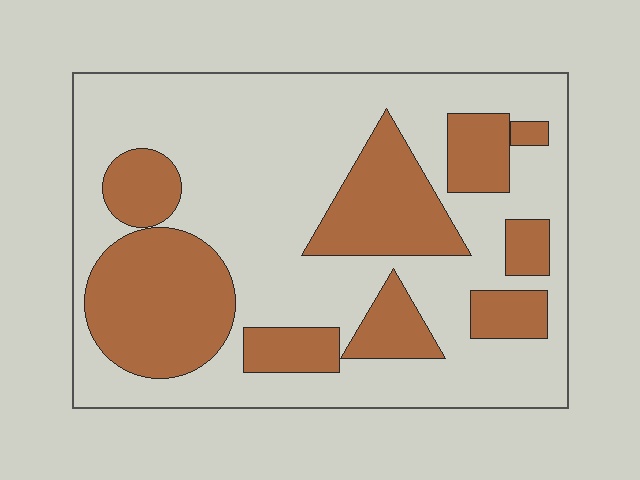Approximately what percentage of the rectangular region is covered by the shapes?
Approximately 35%.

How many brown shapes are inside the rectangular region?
9.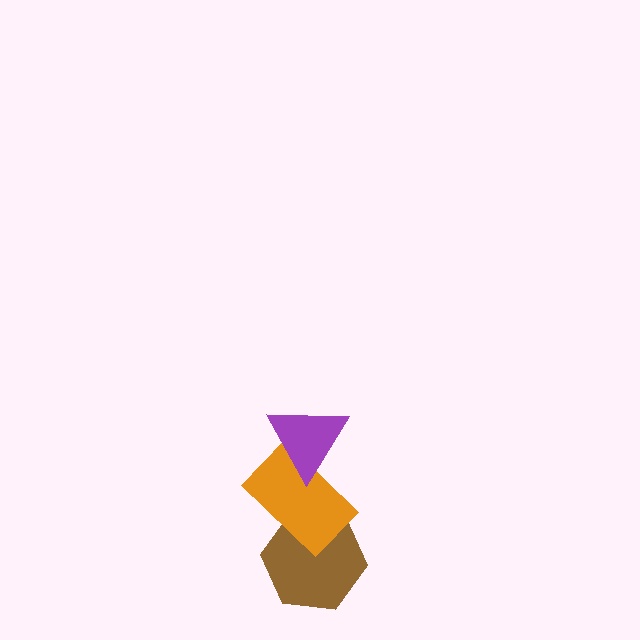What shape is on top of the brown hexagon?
The orange rectangle is on top of the brown hexagon.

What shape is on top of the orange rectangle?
The purple triangle is on top of the orange rectangle.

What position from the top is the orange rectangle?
The orange rectangle is 2nd from the top.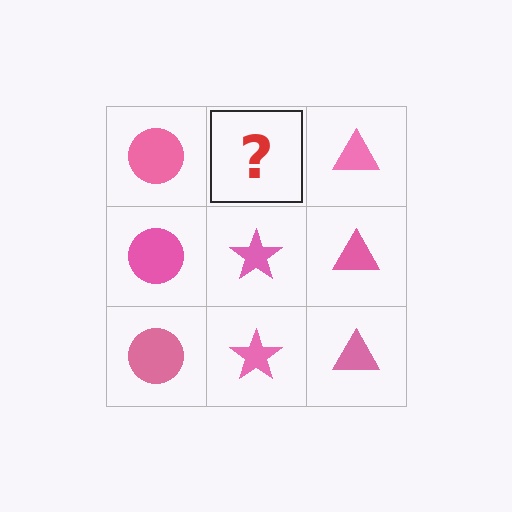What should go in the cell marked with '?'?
The missing cell should contain a pink star.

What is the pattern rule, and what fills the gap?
The rule is that each column has a consistent shape. The gap should be filled with a pink star.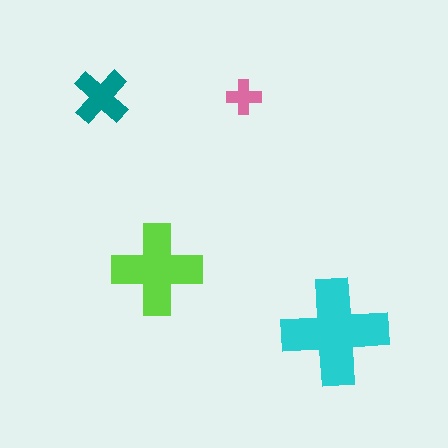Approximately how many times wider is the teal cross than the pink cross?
About 1.5 times wider.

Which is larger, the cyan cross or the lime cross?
The cyan one.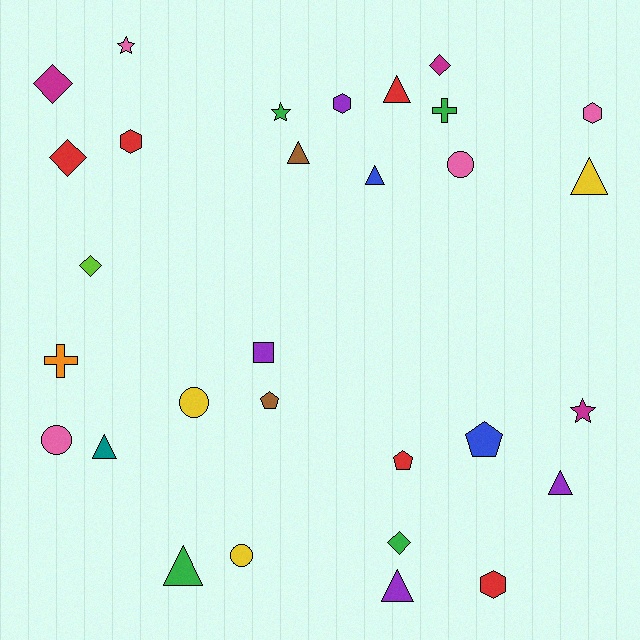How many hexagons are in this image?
There are 4 hexagons.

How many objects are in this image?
There are 30 objects.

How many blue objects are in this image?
There are 2 blue objects.